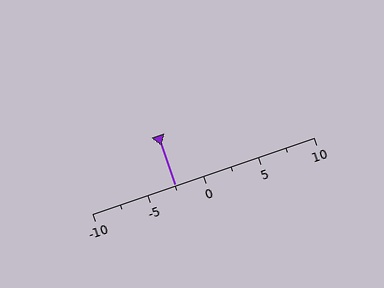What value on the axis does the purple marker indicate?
The marker indicates approximately -2.5.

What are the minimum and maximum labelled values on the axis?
The axis runs from -10 to 10.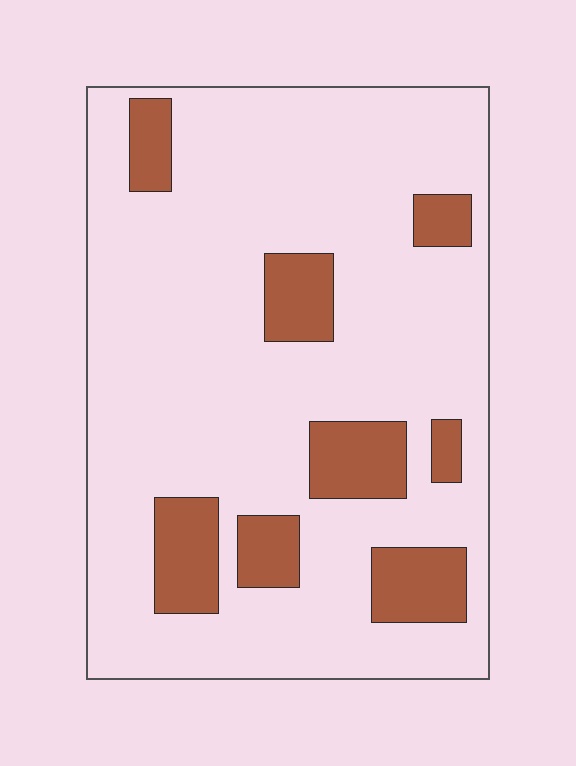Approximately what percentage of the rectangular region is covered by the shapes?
Approximately 20%.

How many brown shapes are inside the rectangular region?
8.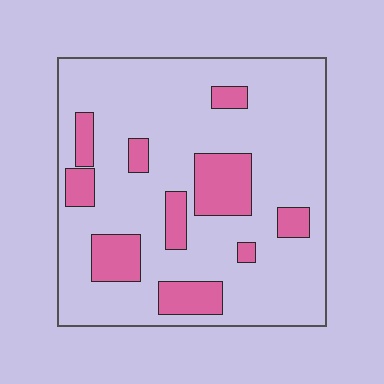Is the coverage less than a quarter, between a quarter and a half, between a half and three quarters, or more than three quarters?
Less than a quarter.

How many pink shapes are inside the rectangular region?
10.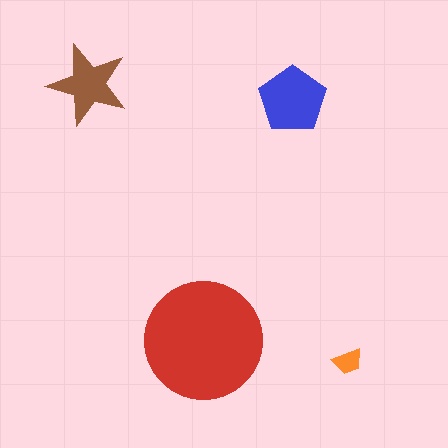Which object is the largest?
The red circle.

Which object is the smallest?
The orange trapezoid.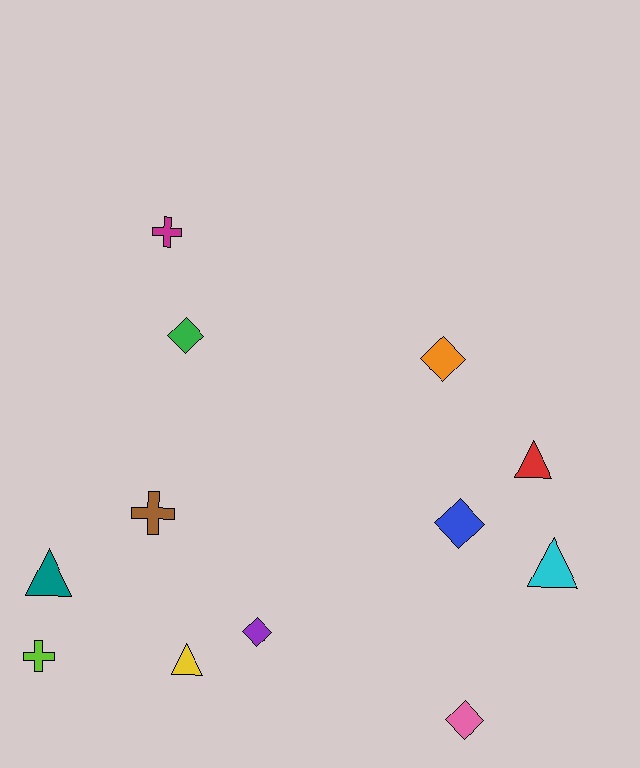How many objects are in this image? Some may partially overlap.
There are 12 objects.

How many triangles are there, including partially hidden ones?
There are 4 triangles.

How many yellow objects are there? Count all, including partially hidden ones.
There is 1 yellow object.